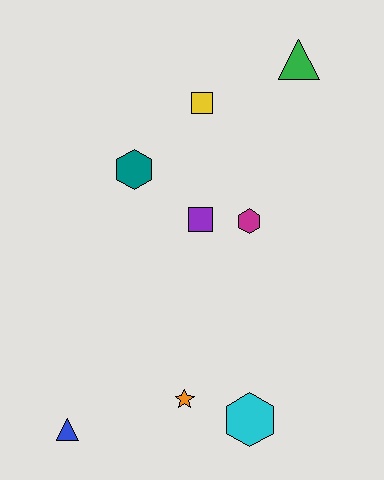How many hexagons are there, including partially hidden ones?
There are 3 hexagons.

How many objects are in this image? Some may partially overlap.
There are 8 objects.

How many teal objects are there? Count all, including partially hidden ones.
There is 1 teal object.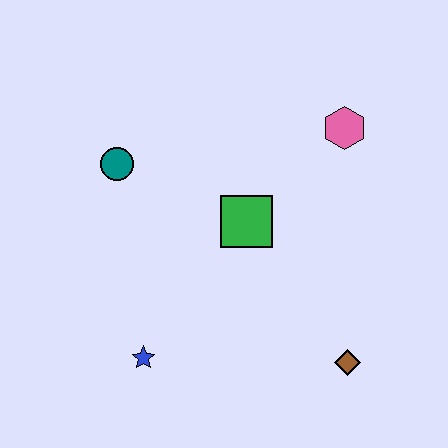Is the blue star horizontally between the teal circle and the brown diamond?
Yes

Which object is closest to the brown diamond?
The green square is closest to the brown diamond.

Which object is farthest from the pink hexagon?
The blue star is farthest from the pink hexagon.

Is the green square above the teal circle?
No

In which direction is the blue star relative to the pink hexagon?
The blue star is below the pink hexagon.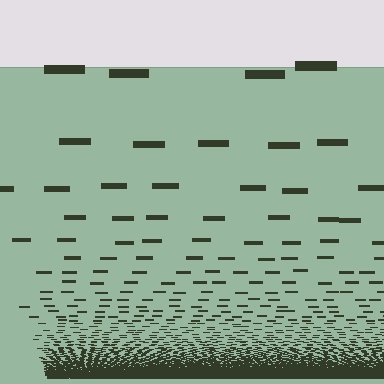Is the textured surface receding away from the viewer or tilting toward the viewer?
The surface appears to tilt toward the viewer. Texture elements get larger and sparser toward the top.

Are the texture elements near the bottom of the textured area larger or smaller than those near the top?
Smaller. The gradient is inverted — elements near the bottom are smaller and denser.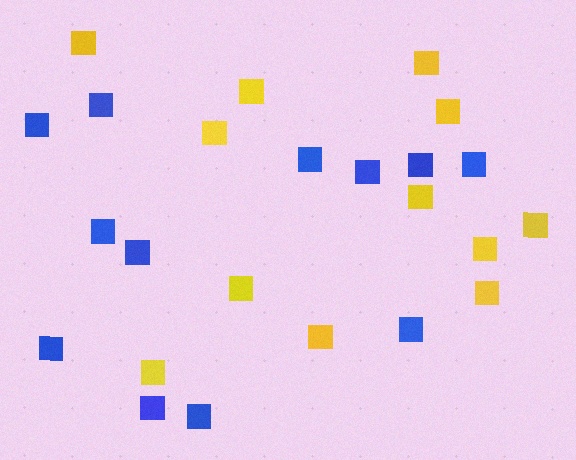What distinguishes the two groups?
There are 2 groups: one group of blue squares (12) and one group of yellow squares (12).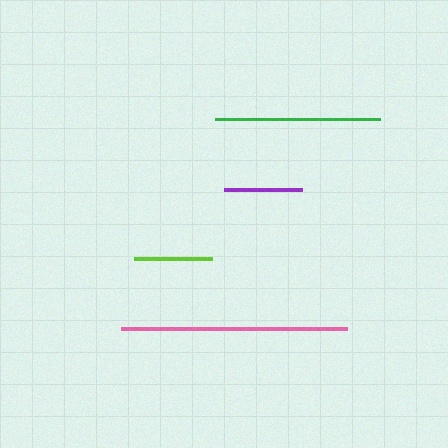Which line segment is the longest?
The pink line is the longest at approximately 226 pixels.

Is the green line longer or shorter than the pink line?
The pink line is longer than the green line.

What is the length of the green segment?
The green segment is approximately 165 pixels long.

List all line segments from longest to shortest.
From longest to shortest: pink, green, lime, purple.